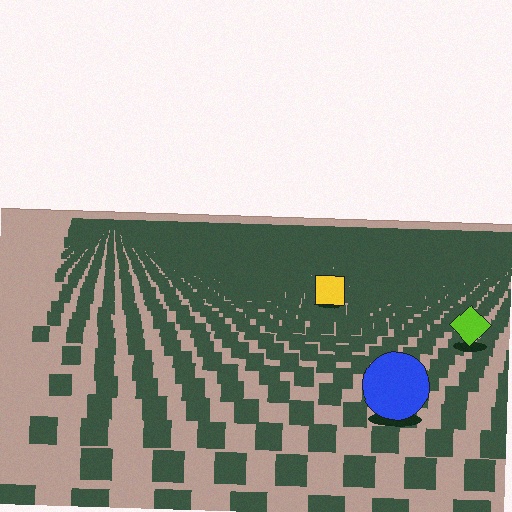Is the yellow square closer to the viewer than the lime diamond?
No. The lime diamond is closer — you can tell from the texture gradient: the ground texture is coarser near it.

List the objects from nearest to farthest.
From nearest to farthest: the blue circle, the lime diamond, the yellow square.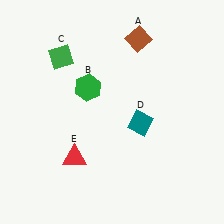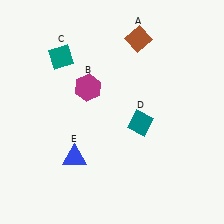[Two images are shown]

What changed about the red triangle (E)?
In Image 1, E is red. In Image 2, it changed to blue.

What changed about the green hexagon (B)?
In Image 1, B is green. In Image 2, it changed to magenta.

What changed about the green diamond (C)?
In Image 1, C is green. In Image 2, it changed to teal.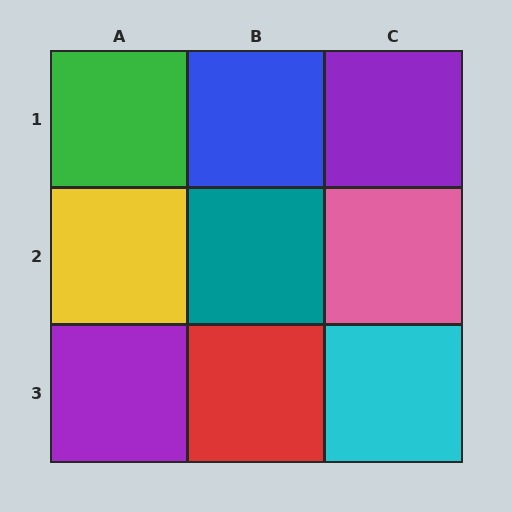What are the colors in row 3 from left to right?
Purple, red, cyan.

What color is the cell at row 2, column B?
Teal.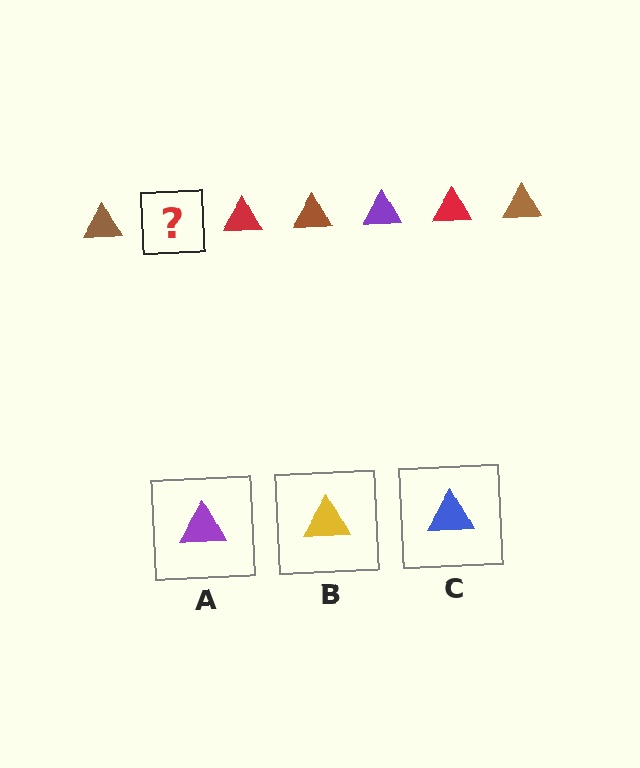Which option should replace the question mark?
Option A.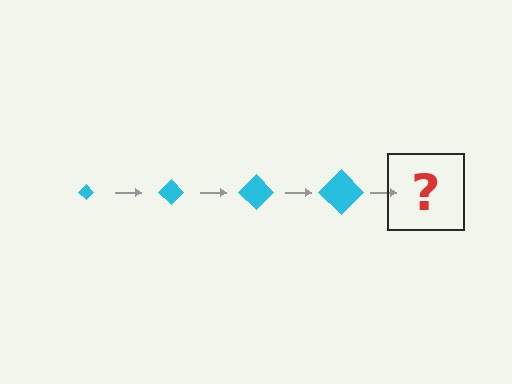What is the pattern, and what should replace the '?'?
The pattern is that the diamond gets progressively larger each step. The '?' should be a cyan diamond, larger than the previous one.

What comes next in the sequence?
The next element should be a cyan diamond, larger than the previous one.